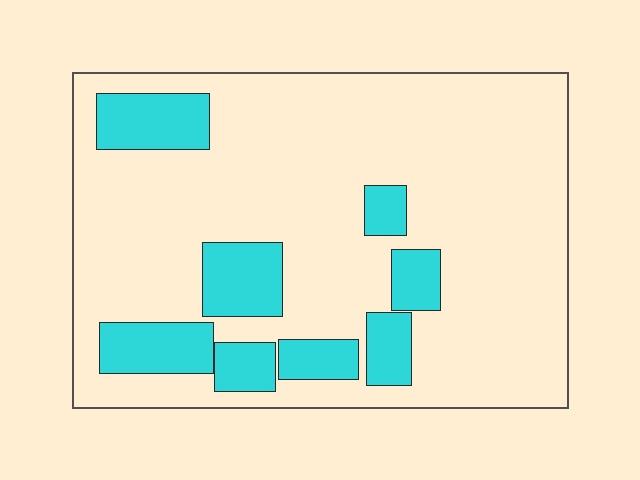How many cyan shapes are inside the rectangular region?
8.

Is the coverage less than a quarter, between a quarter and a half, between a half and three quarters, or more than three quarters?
Less than a quarter.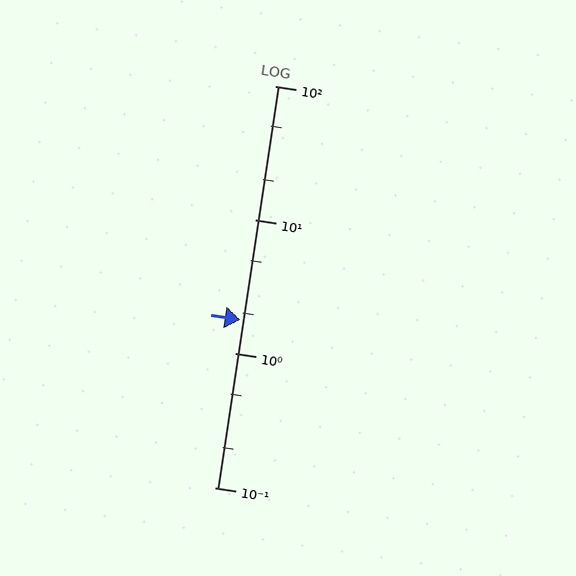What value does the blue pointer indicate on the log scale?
The pointer indicates approximately 1.8.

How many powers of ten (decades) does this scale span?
The scale spans 3 decades, from 0.1 to 100.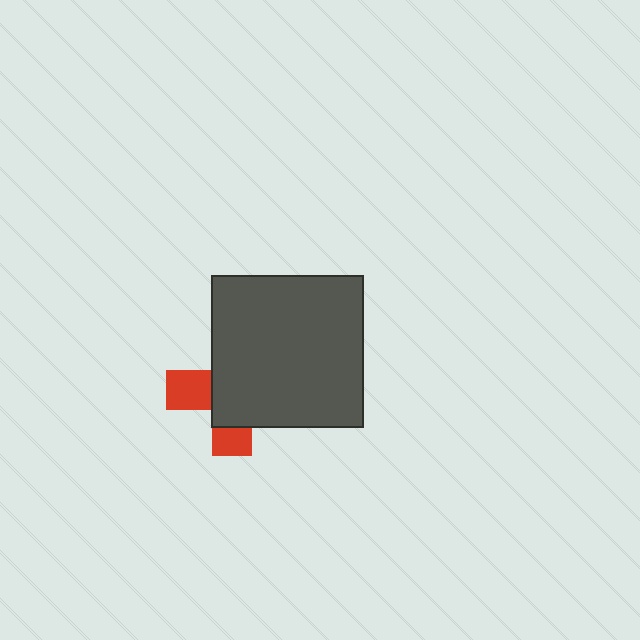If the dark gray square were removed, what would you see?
You would see the complete red cross.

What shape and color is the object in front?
The object in front is a dark gray square.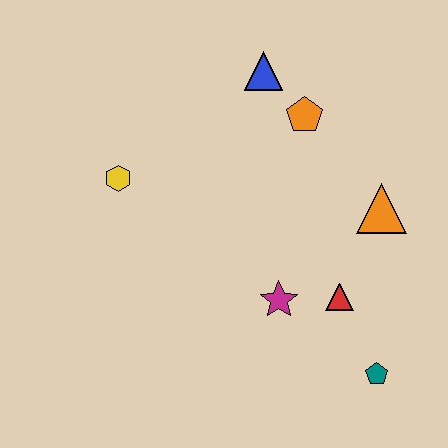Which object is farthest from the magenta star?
The blue triangle is farthest from the magenta star.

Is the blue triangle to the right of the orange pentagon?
No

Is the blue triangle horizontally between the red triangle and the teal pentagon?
No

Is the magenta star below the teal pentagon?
No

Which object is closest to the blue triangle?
The orange pentagon is closest to the blue triangle.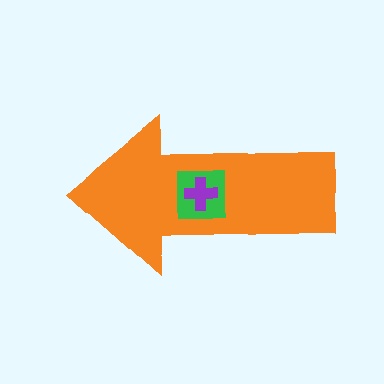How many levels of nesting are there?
3.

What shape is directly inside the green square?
The purple cross.